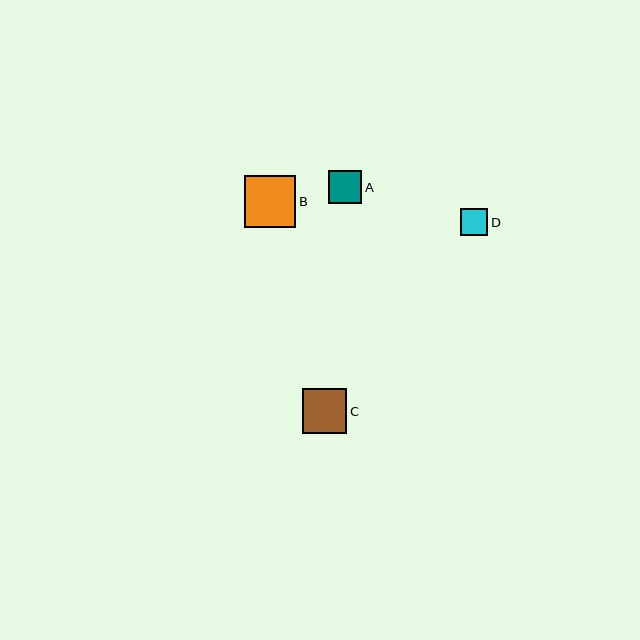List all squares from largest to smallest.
From largest to smallest: B, C, A, D.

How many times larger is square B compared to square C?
Square B is approximately 1.1 times the size of square C.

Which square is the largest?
Square B is the largest with a size of approximately 51 pixels.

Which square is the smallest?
Square D is the smallest with a size of approximately 28 pixels.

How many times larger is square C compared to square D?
Square C is approximately 1.6 times the size of square D.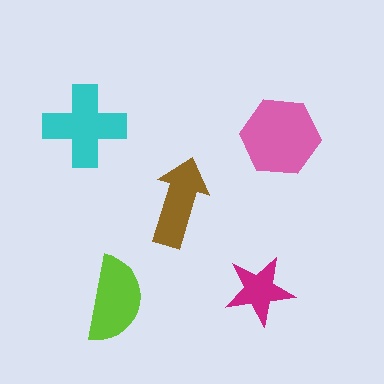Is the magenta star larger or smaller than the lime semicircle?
Smaller.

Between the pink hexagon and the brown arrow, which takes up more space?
The pink hexagon.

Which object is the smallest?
The magenta star.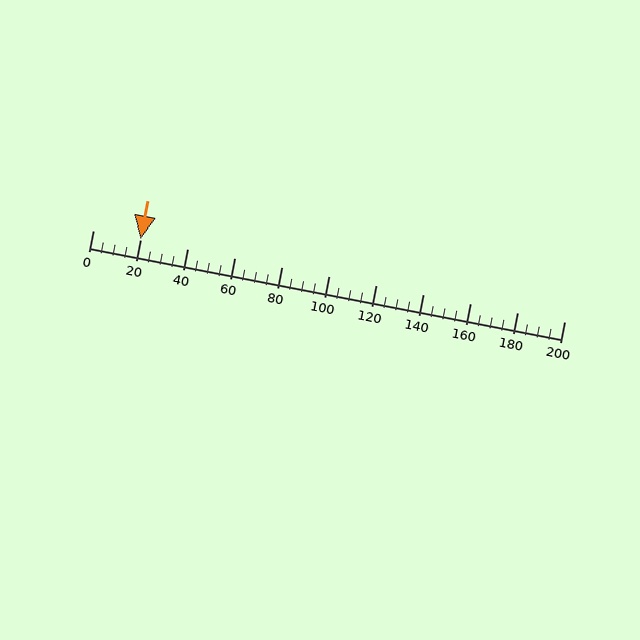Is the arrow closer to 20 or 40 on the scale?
The arrow is closer to 20.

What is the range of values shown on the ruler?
The ruler shows values from 0 to 200.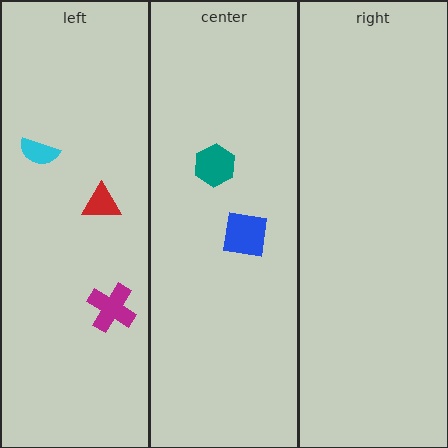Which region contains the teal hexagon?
The center region.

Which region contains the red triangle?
The left region.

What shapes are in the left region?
The red triangle, the cyan semicircle, the magenta cross.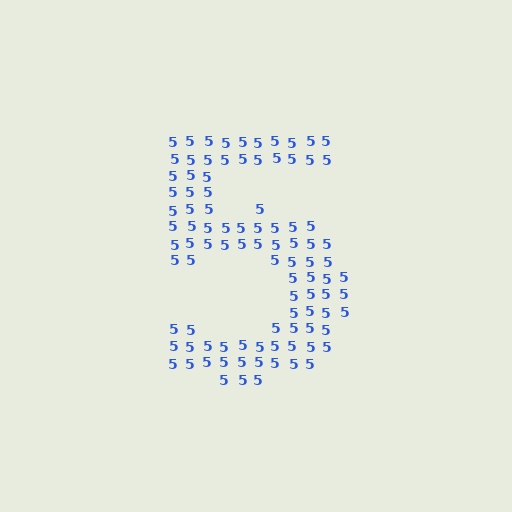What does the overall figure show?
The overall figure shows the digit 5.